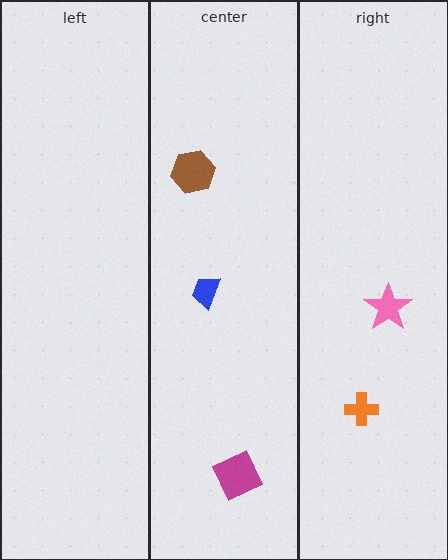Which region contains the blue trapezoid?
The center region.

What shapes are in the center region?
The magenta square, the blue trapezoid, the brown hexagon.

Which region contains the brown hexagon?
The center region.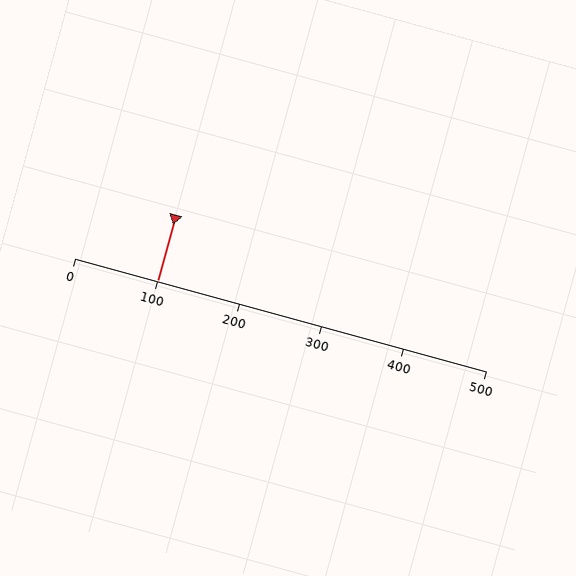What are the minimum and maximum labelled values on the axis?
The axis runs from 0 to 500.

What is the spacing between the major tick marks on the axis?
The major ticks are spaced 100 apart.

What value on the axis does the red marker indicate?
The marker indicates approximately 100.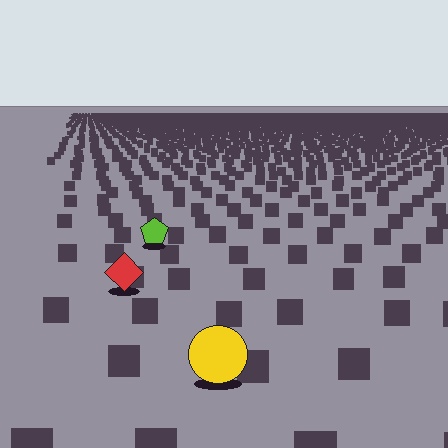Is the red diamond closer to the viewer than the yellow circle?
No. The yellow circle is closer — you can tell from the texture gradient: the ground texture is coarser near it.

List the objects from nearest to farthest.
From nearest to farthest: the yellow circle, the red diamond, the lime pentagon.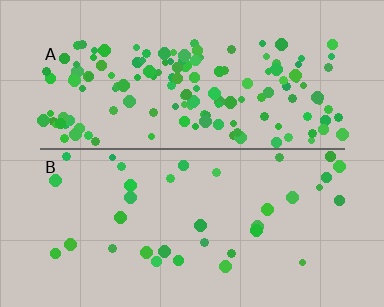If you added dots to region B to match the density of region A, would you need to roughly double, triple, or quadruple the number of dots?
Approximately quadruple.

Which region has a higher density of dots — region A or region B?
A (the top).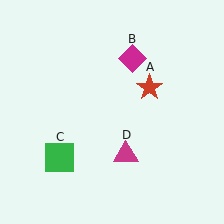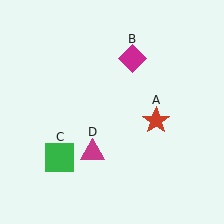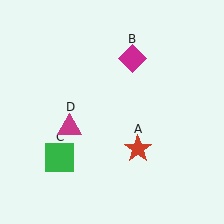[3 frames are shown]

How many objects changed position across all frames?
2 objects changed position: red star (object A), magenta triangle (object D).